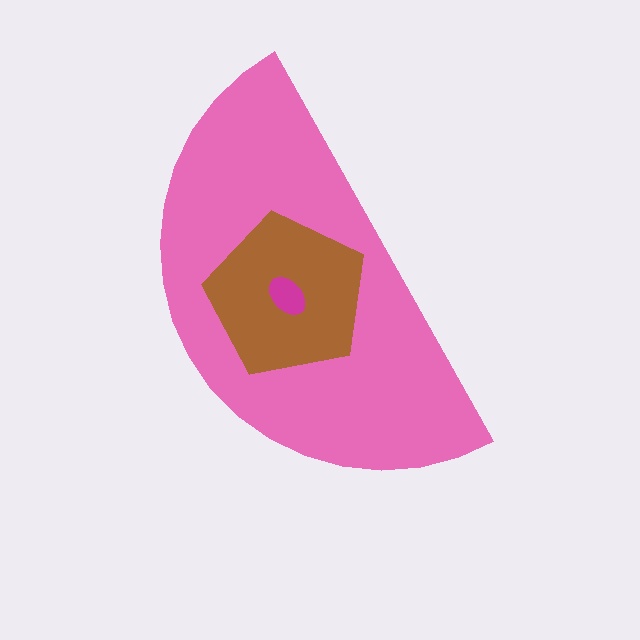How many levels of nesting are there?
3.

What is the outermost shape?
The pink semicircle.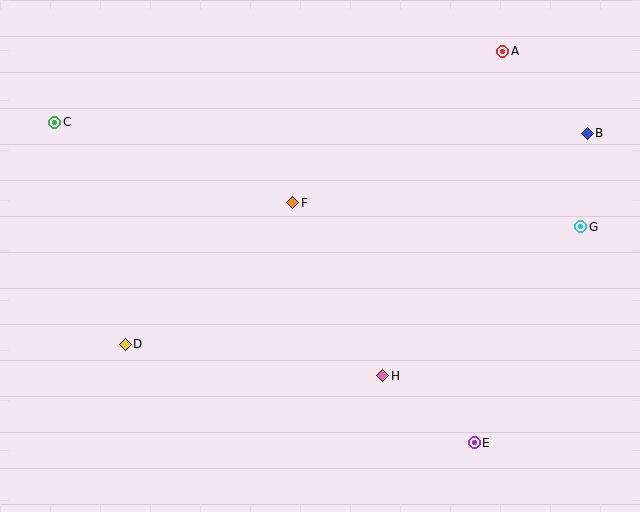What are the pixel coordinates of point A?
Point A is at (503, 51).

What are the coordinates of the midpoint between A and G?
The midpoint between A and G is at (542, 139).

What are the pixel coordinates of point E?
Point E is at (474, 443).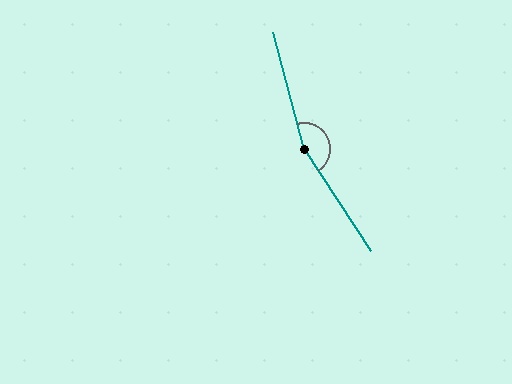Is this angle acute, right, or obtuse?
It is obtuse.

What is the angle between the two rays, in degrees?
Approximately 162 degrees.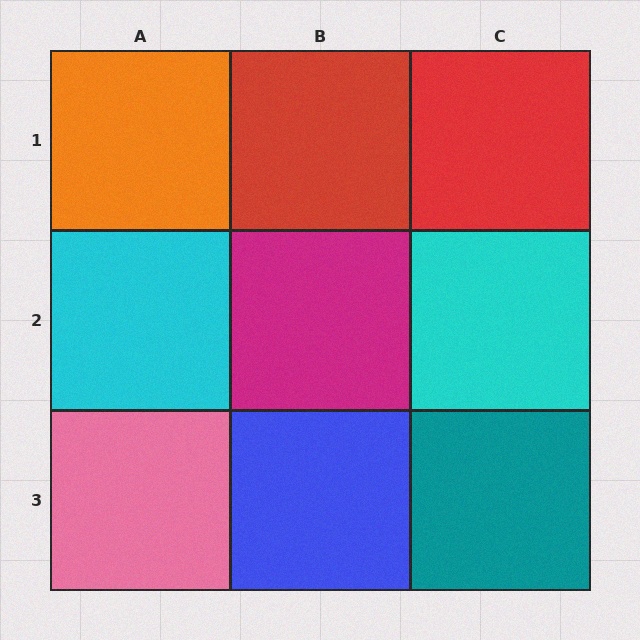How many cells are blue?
1 cell is blue.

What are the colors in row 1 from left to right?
Orange, red, red.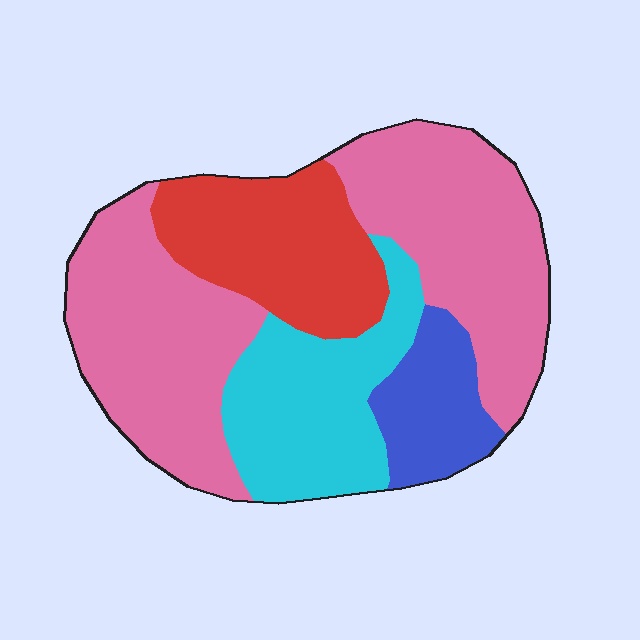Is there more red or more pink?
Pink.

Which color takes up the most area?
Pink, at roughly 50%.